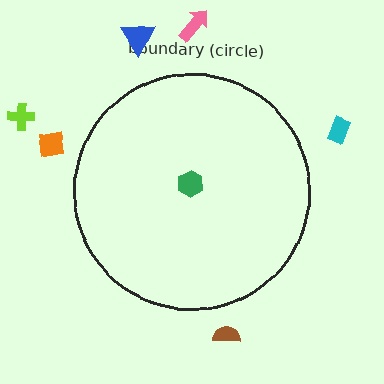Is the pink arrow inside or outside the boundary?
Outside.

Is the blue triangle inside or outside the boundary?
Outside.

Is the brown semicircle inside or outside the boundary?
Outside.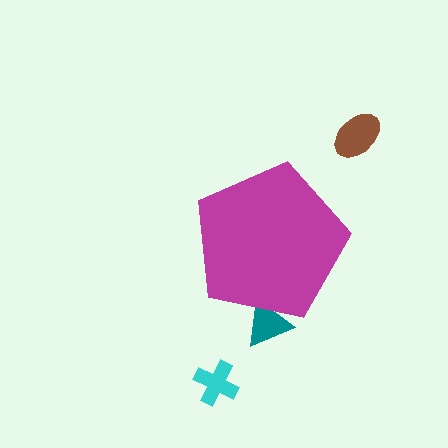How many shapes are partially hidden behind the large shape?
1 shape is partially hidden.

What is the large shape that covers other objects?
A magenta pentagon.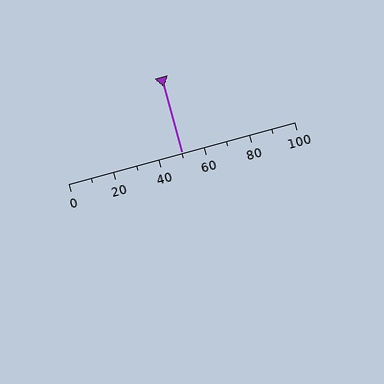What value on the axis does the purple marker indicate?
The marker indicates approximately 50.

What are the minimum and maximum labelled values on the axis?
The axis runs from 0 to 100.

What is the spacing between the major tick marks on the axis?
The major ticks are spaced 20 apart.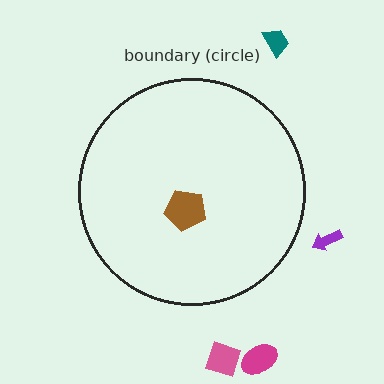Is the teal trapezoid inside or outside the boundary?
Outside.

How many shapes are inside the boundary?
1 inside, 4 outside.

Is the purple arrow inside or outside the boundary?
Outside.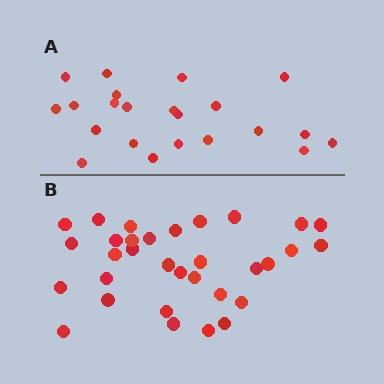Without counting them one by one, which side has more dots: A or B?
Region B (the bottom region) has more dots.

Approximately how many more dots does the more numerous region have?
Region B has roughly 10 or so more dots than region A.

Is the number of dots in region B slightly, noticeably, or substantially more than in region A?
Region B has substantially more. The ratio is roughly 1.5 to 1.